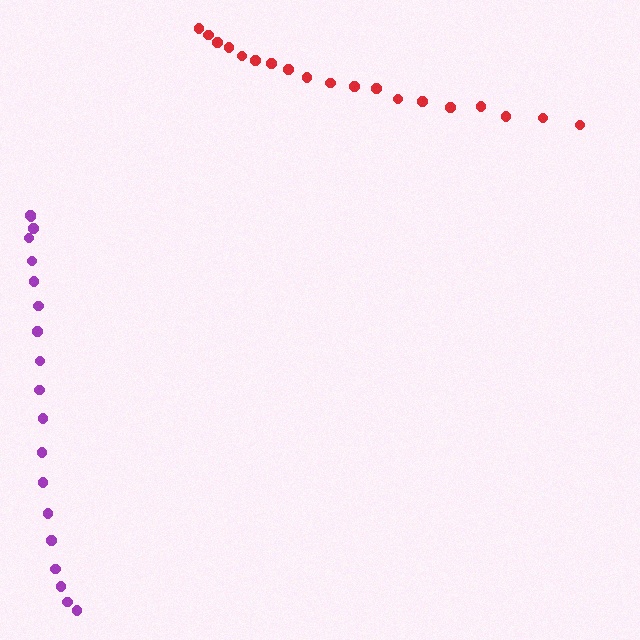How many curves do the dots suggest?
There are 2 distinct paths.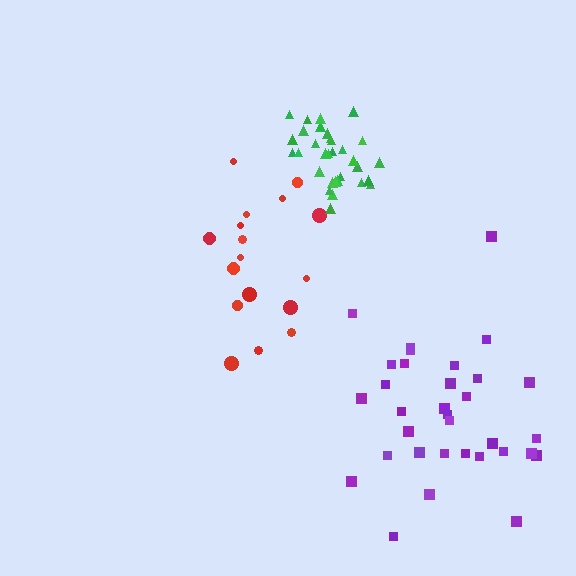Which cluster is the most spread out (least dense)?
Red.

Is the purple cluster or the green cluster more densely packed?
Green.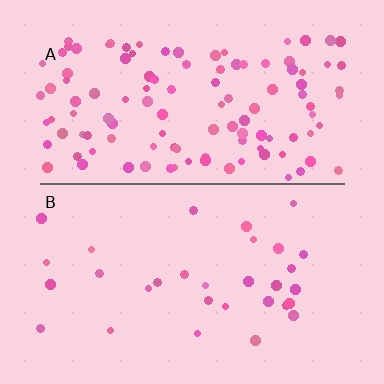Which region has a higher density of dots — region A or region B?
A (the top).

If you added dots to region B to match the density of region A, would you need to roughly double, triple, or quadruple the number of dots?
Approximately quadruple.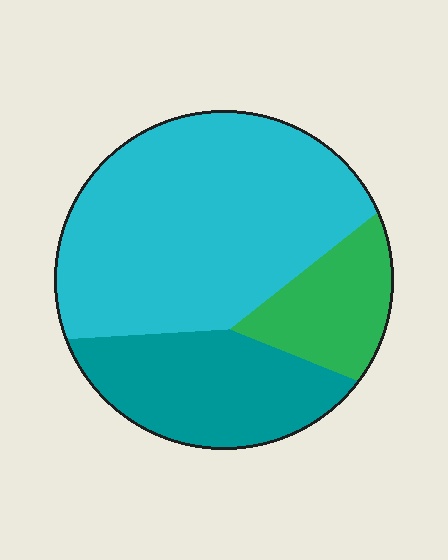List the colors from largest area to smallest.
From largest to smallest: cyan, teal, green.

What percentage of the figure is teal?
Teal takes up about one quarter (1/4) of the figure.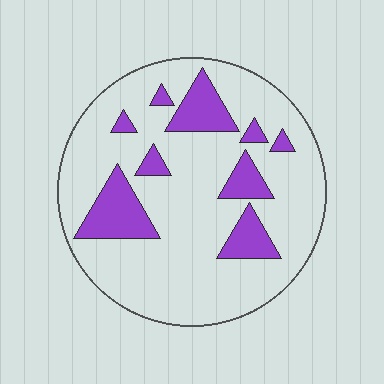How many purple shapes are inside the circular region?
9.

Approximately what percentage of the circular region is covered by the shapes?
Approximately 20%.